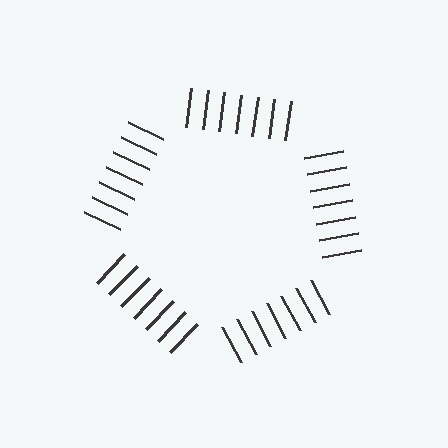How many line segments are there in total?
35 — 7 along each of the 5 edges.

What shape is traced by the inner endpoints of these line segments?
An illusory pentagon — the line segments terminate on its edges but no continuous stroke is drawn.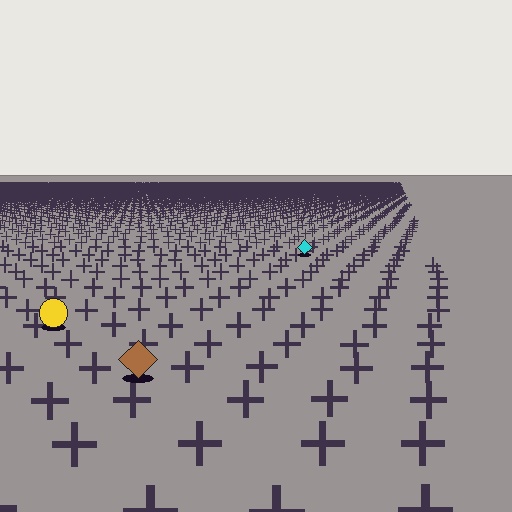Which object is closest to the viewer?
The brown diamond is closest. The texture marks near it are larger and more spread out.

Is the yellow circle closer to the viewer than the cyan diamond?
Yes. The yellow circle is closer — you can tell from the texture gradient: the ground texture is coarser near it.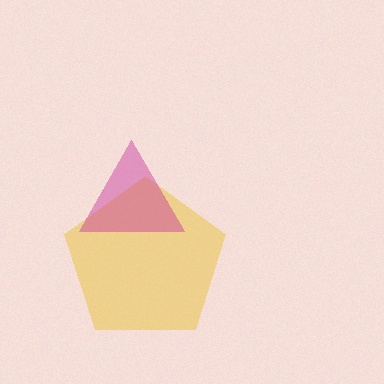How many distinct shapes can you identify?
There are 2 distinct shapes: a yellow pentagon, a magenta triangle.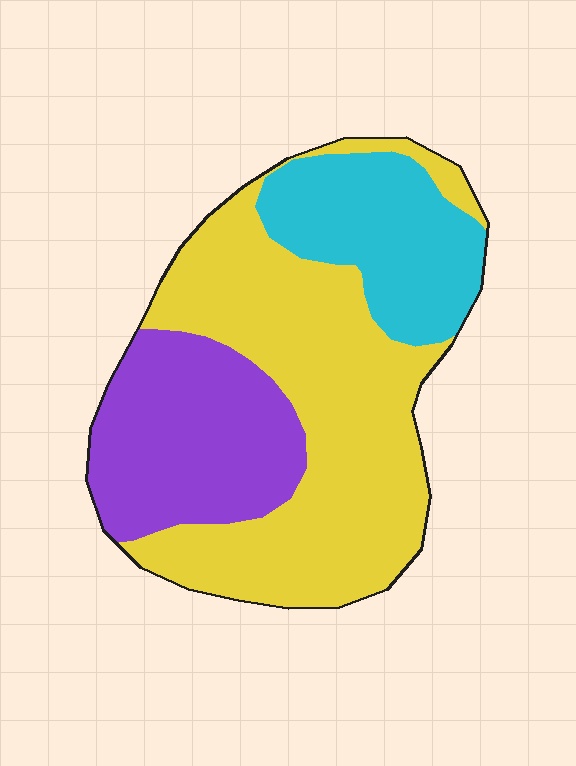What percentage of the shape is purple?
Purple covers about 25% of the shape.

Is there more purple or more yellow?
Yellow.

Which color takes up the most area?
Yellow, at roughly 55%.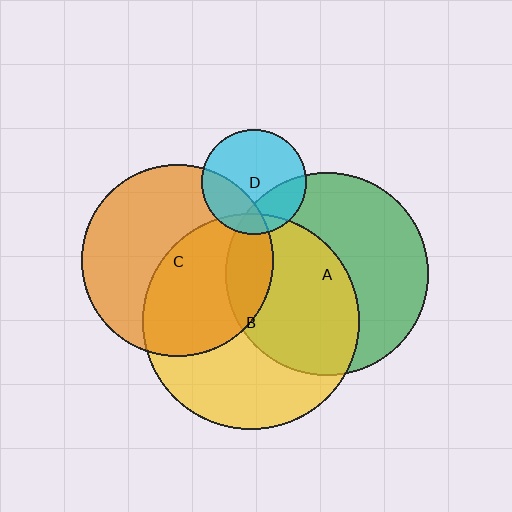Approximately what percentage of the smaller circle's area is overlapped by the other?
Approximately 50%.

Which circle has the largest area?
Circle B (yellow).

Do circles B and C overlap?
Yes.